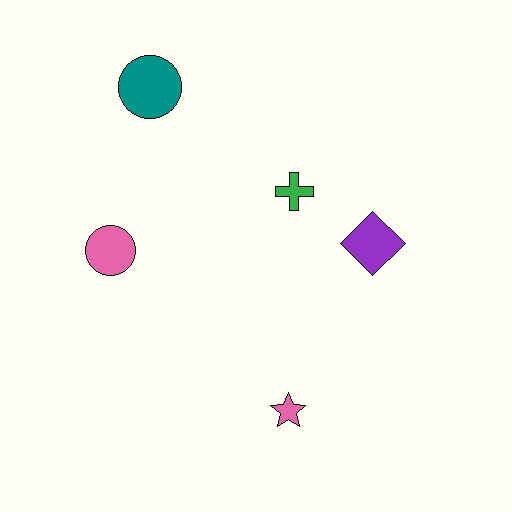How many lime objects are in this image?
There are no lime objects.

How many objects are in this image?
There are 5 objects.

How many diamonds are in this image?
There is 1 diamond.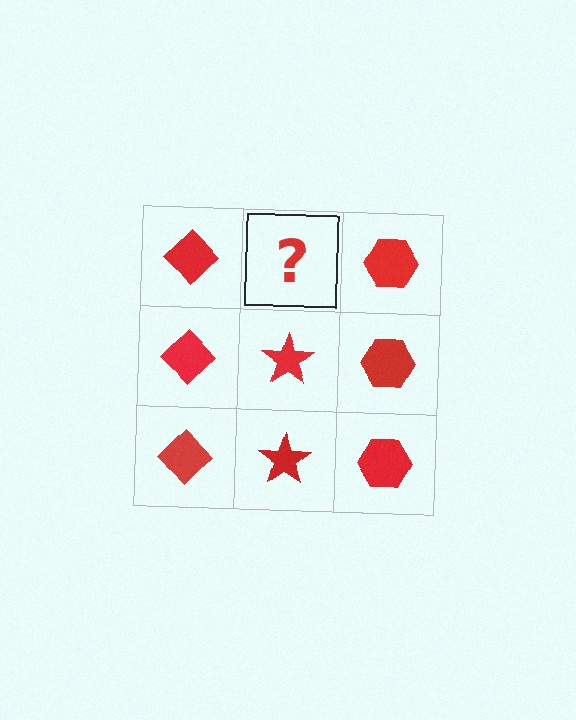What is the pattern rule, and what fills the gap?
The rule is that each column has a consistent shape. The gap should be filled with a red star.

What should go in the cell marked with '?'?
The missing cell should contain a red star.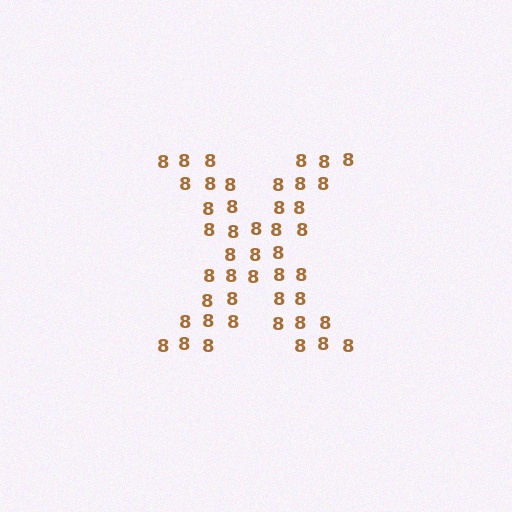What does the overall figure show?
The overall figure shows the letter X.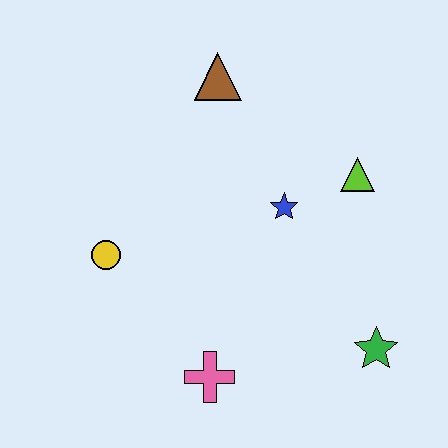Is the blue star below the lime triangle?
Yes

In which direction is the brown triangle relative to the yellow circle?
The brown triangle is above the yellow circle.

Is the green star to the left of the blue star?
No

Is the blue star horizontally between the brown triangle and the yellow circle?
No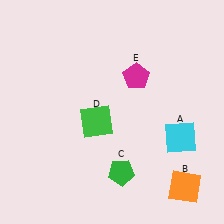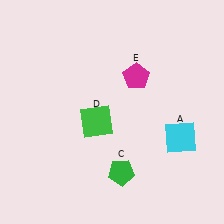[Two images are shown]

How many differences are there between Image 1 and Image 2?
There is 1 difference between the two images.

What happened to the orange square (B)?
The orange square (B) was removed in Image 2. It was in the bottom-right area of Image 1.